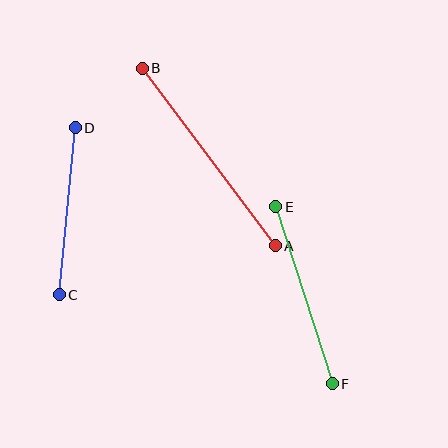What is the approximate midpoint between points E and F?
The midpoint is at approximately (304, 295) pixels.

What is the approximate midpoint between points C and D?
The midpoint is at approximately (67, 211) pixels.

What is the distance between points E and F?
The distance is approximately 185 pixels.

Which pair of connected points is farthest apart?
Points A and B are farthest apart.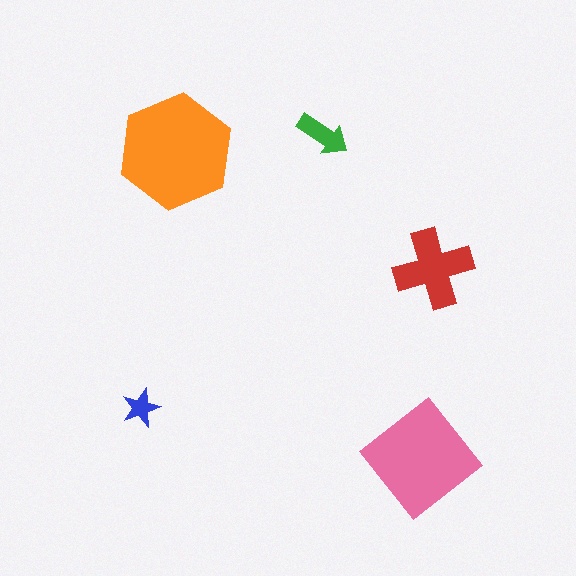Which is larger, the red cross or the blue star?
The red cross.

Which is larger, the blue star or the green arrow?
The green arrow.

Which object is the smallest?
The blue star.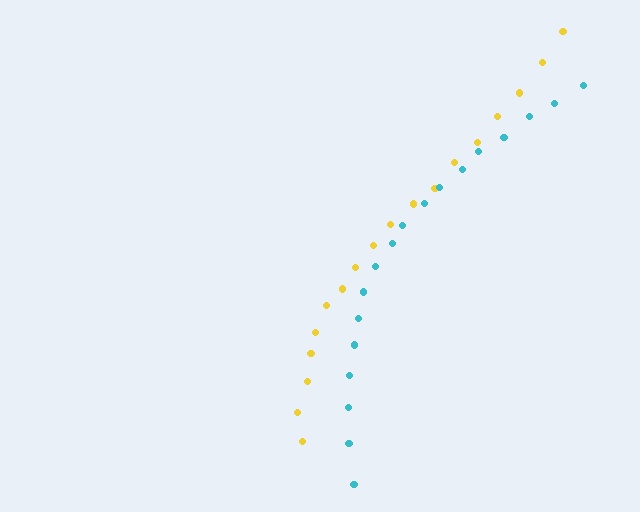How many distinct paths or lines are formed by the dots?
There are 2 distinct paths.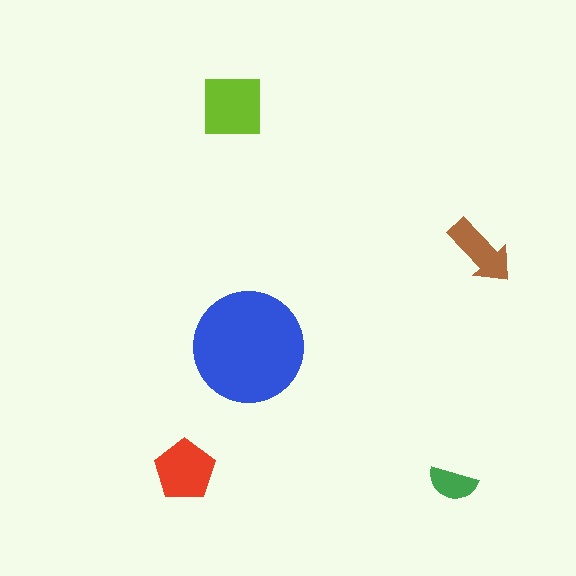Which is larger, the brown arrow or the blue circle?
The blue circle.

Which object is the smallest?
The green semicircle.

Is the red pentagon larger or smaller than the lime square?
Smaller.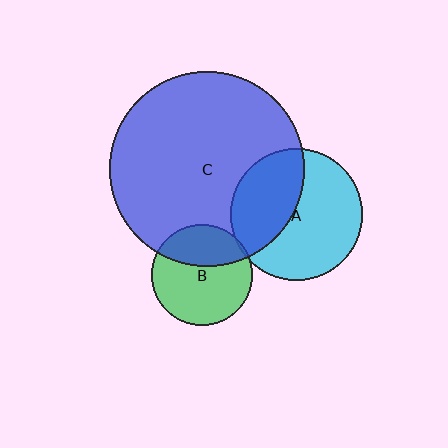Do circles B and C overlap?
Yes.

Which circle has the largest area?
Circle C (blue).